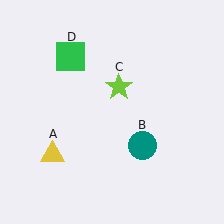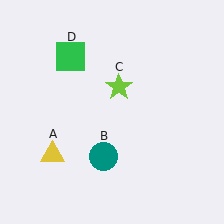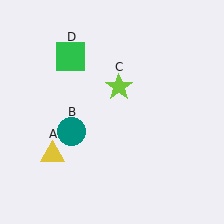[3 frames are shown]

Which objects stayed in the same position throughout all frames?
Yellow triangle (object A) and lime star (object C) and green square (object D) remained stationary.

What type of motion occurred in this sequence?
The teal circle (object B) rotated clockwise around the center of the scene.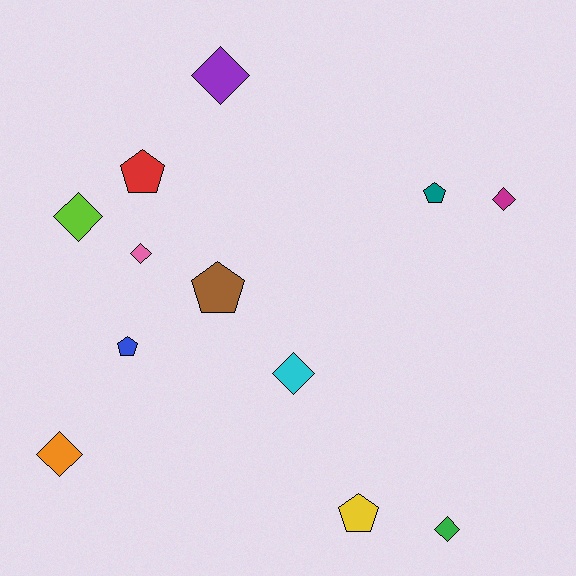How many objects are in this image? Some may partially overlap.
There are 12 objects.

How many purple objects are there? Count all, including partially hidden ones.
There is 1 purple object.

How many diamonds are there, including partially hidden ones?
There are 7 diamonds.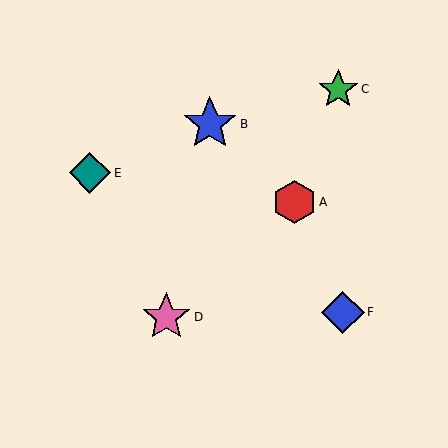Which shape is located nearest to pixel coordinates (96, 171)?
The teal diamond (labeled E) at (90, 173) is nearest to that location.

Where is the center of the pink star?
The center of the pink star is at (166, 317).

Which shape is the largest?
The blue star (labeled B) is the largest.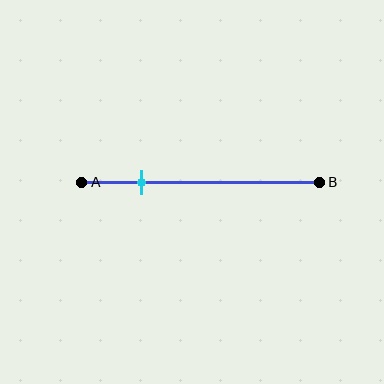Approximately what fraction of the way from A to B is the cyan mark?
The cyan mark is approximately 25% of the way from A to B.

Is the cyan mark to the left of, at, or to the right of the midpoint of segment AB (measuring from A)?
The cyan mark is to the left of the midpoint of segment AB.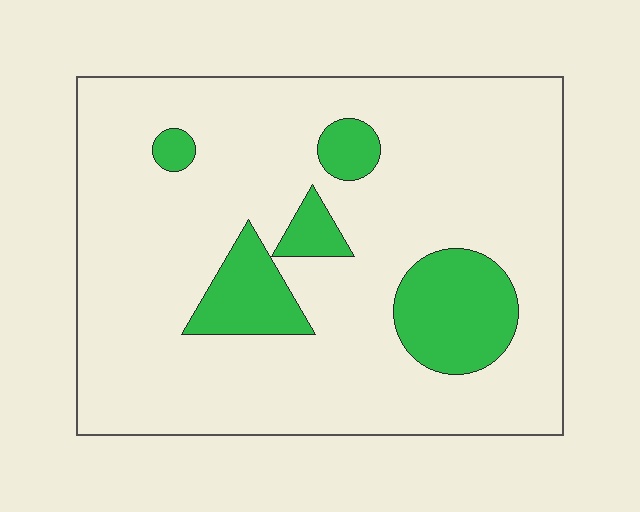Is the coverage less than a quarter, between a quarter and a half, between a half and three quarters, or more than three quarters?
Less than a quarter.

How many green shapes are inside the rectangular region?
5.